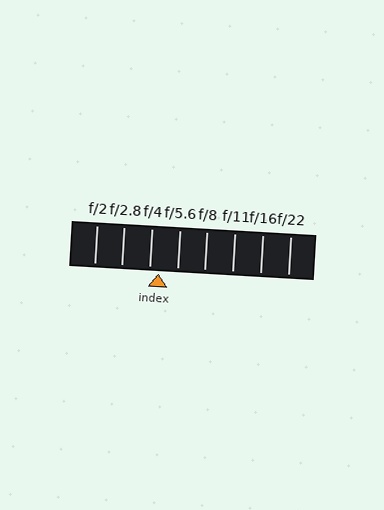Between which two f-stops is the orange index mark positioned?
The index mark is between f/4 and f/5.6.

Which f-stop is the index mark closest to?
The index mark is closest to f/4.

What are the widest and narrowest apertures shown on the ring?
The widest aperture shown is f/2 and the narrowest is f/22.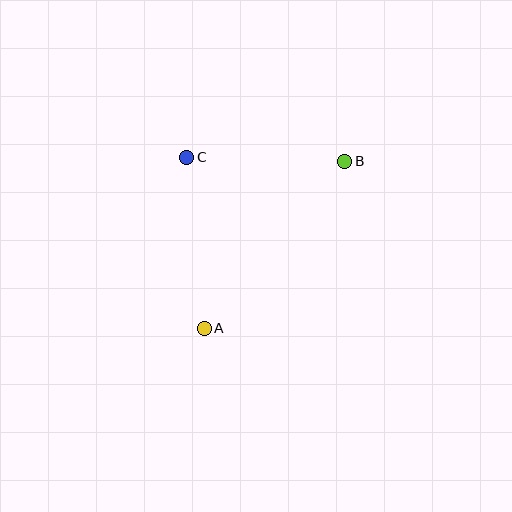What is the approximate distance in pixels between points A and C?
The distance between A and C is approximately 172 pixels.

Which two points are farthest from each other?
Points A and B are farthest from each other.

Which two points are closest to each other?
Points B and C are closest to each other.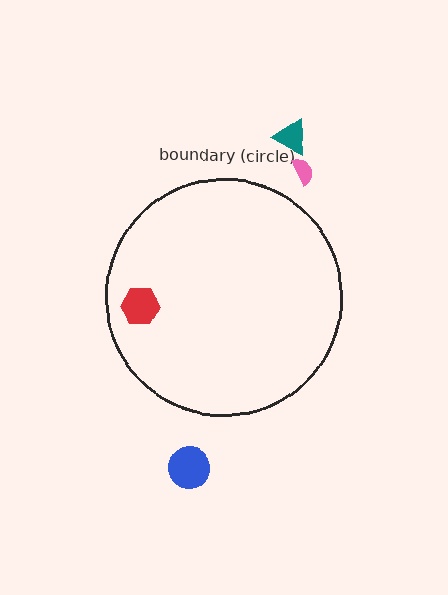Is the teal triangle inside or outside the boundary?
Outside.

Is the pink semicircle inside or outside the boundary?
Outside.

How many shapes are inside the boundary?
1 inside, 3 outside.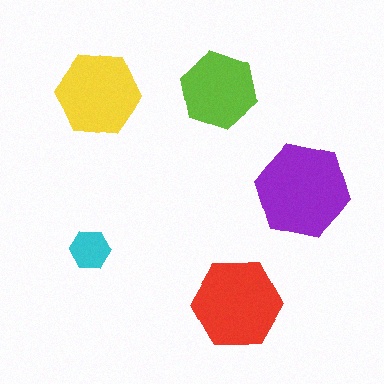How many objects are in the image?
There are 5 objects in the image.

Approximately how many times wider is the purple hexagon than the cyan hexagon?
About 2.5 times wider.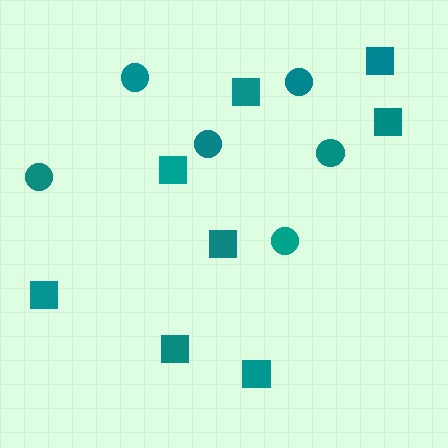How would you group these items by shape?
There are 2 groups: one group of circles (6) and one group of squares (8).